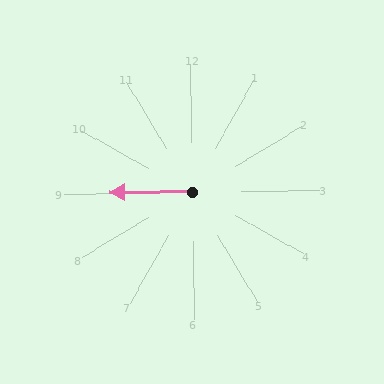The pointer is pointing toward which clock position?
Roughly 9 o'clock.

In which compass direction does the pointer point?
West.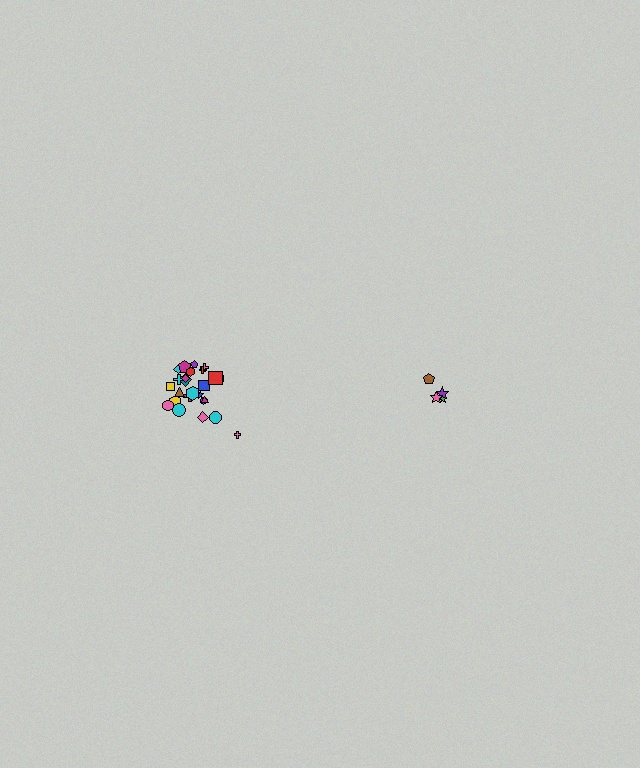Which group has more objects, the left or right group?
The left group.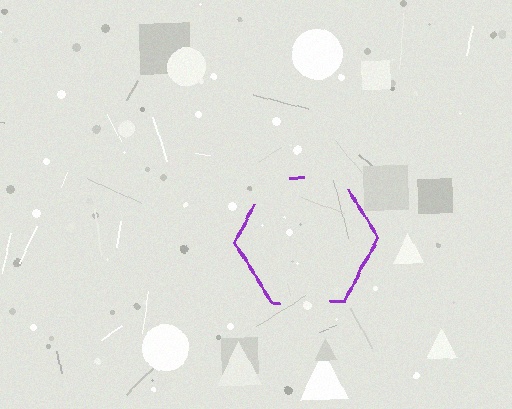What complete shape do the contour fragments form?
The contour fragments form a hexagon.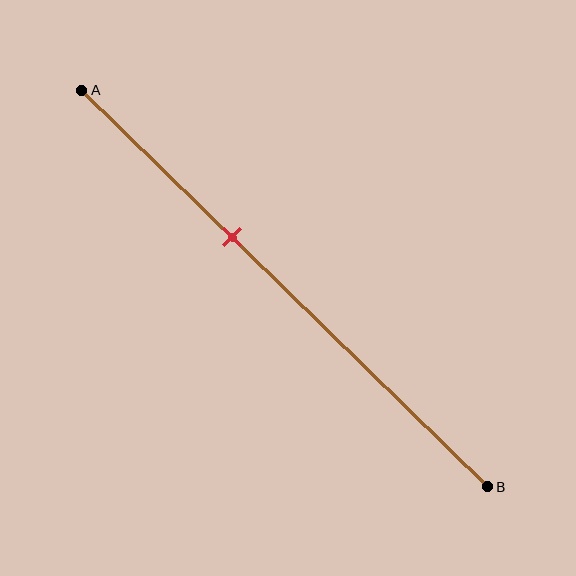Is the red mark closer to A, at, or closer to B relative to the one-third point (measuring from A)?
The red mark is closer to point B than the one-third point of segment AB.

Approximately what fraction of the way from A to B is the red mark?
The red mark is approximately 35% of the way from A to B.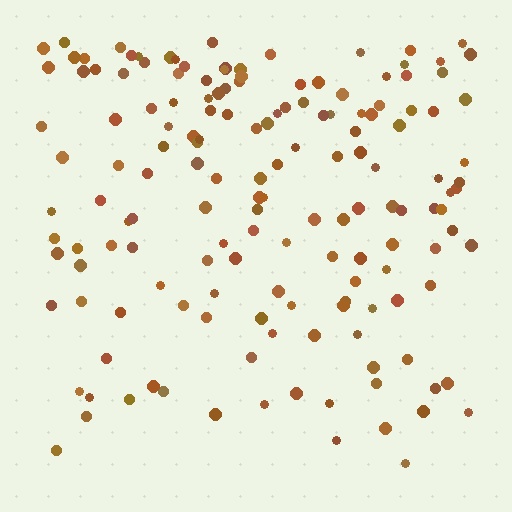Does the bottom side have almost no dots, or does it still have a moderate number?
Still a moderate number, just noticeably fewer than the top.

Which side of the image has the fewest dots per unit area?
The bottom.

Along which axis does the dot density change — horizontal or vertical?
Vertical.